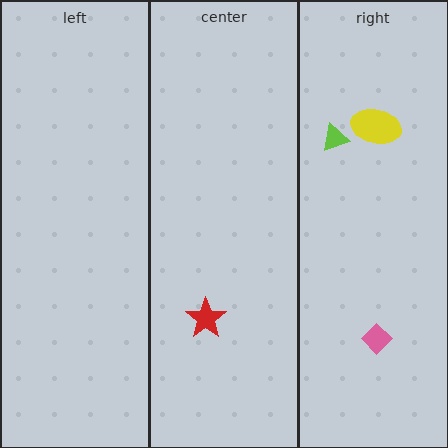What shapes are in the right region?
The yellow ellipse, the pink diamond, the lime triangle.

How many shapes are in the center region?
1.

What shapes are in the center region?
The red star.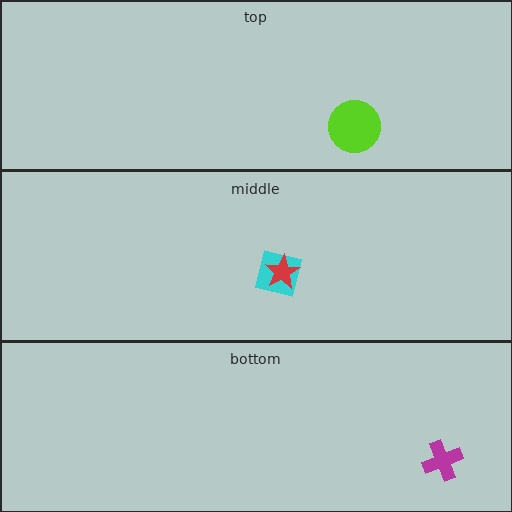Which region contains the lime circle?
The top region.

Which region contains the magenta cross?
The bottom region.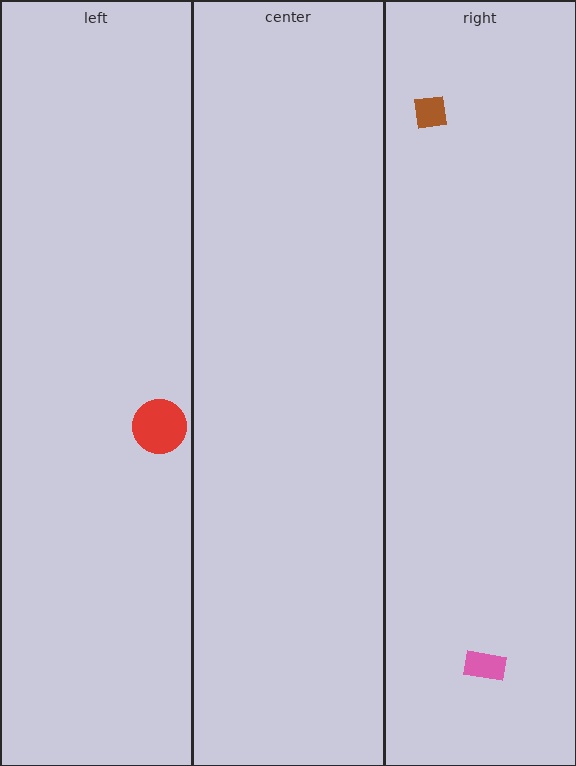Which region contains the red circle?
The left region.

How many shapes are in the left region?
1.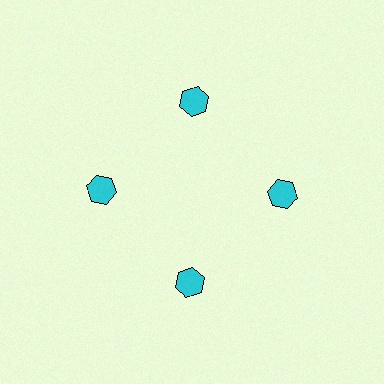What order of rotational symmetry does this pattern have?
This pattern has 4-fold rotational symmetry.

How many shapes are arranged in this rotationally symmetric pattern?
There are 4 shapes, arranged in 4 groups of 1.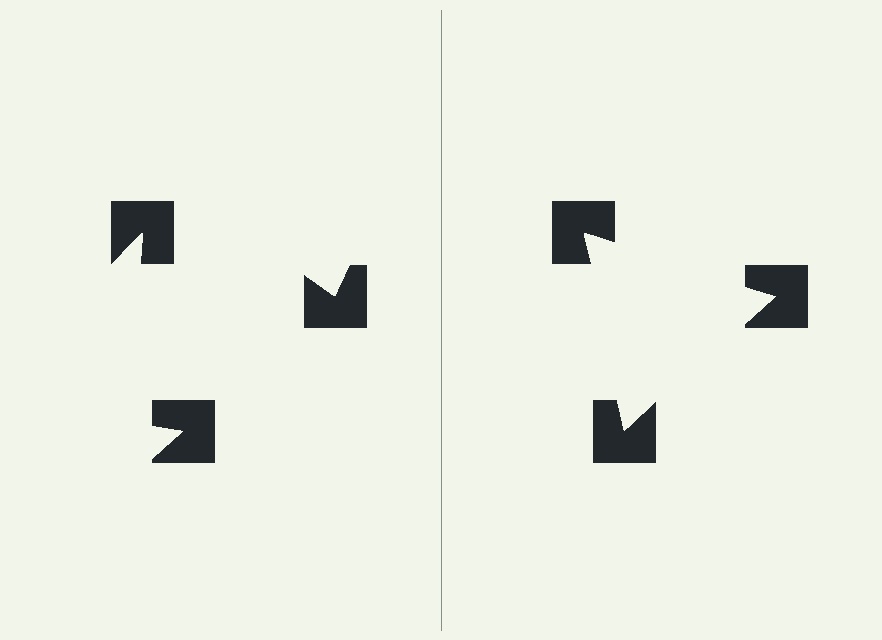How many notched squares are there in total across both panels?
6 — 3 on each side.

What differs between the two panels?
The notched squares are positioned identically on both sides; only the wedge orientations differ. On the right they align to a triangle; on the left they are misaligned.